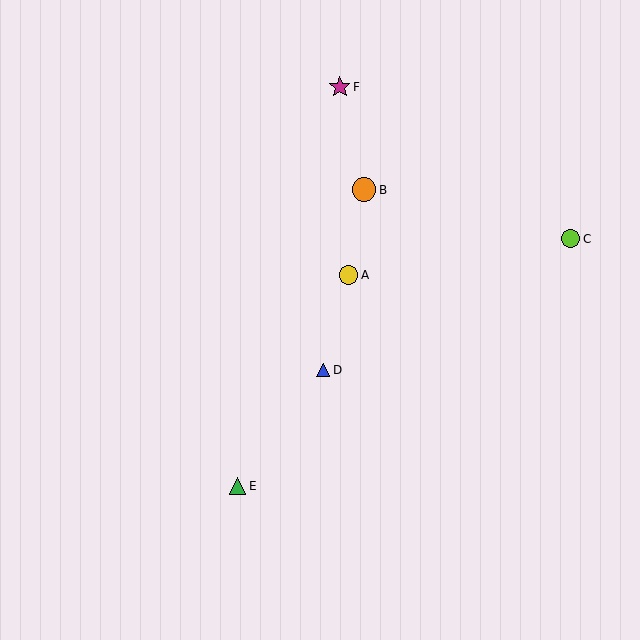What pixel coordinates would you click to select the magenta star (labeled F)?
Click at (340, 87) to select the magenta star F.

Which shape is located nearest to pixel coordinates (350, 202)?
The orange circle (labeled B) at (364, 190) is nearest to that location.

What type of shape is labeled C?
Shape C is a lime circle.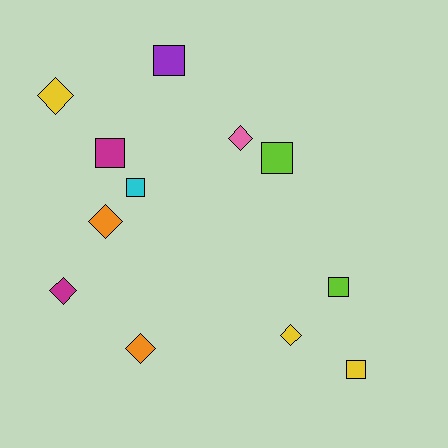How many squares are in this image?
There are 6 squares.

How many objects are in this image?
There are 12 objects.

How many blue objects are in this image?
There are no blue objects.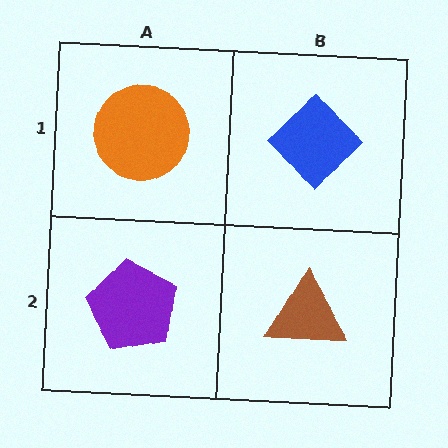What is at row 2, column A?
A purple pentagon.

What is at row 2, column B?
A brown triangle.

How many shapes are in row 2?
2 shapes.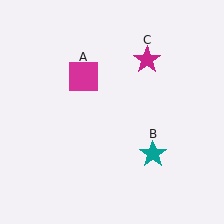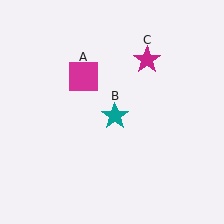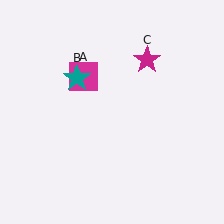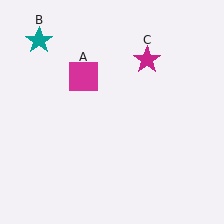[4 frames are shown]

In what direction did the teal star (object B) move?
The teal star (object B) moved up and to the left.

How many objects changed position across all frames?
1 object changed position: teal star (object B).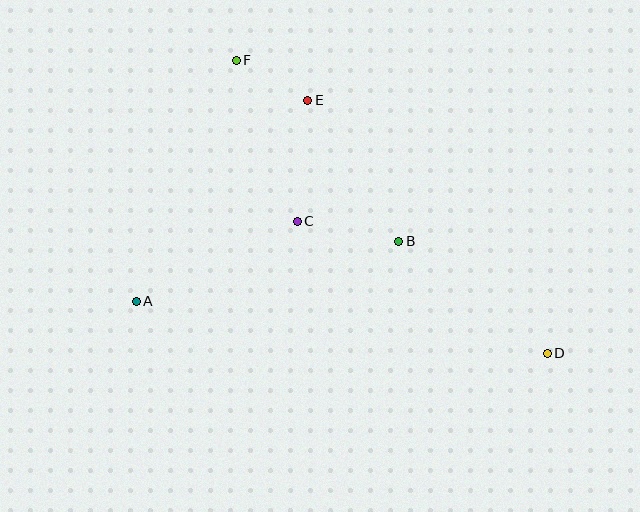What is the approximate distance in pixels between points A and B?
The distance between A and B is approximately 269 pixels.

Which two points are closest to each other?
Points E and F are closest to each other.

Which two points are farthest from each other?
Points D and F are farthest from each other.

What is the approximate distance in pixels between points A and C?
The distance between A and C is approximately 180 pixels.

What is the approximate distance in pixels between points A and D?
The distance between A and D is approximately 414 pixels.